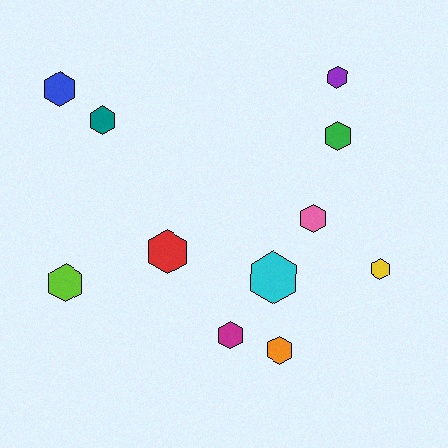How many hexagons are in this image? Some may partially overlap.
There are 11 hexagons.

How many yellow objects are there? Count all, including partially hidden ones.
There is 1 yellow object.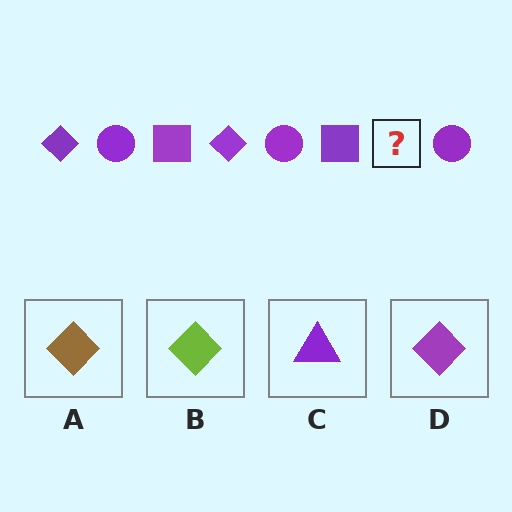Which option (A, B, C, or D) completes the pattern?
D.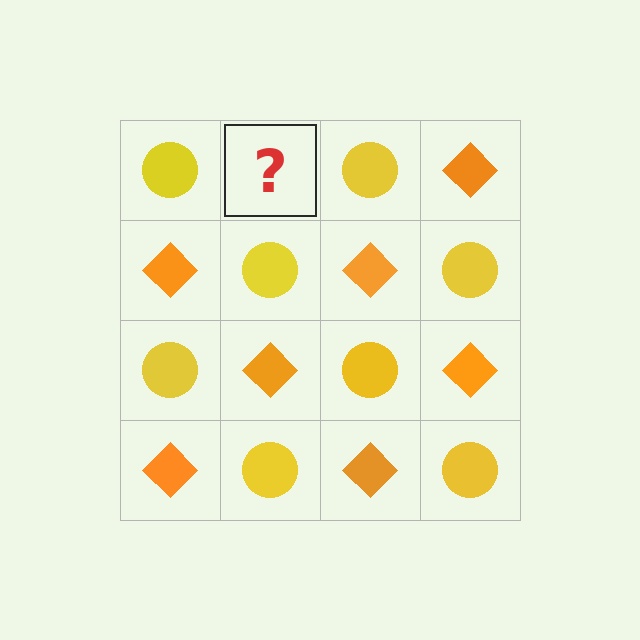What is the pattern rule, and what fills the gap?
The rule is that it alternates yellow circle and orange diamond in a checkerboard pattern. The gap should be filled with an orange diamond.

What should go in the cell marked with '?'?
The missing cell should contain an orange diamond.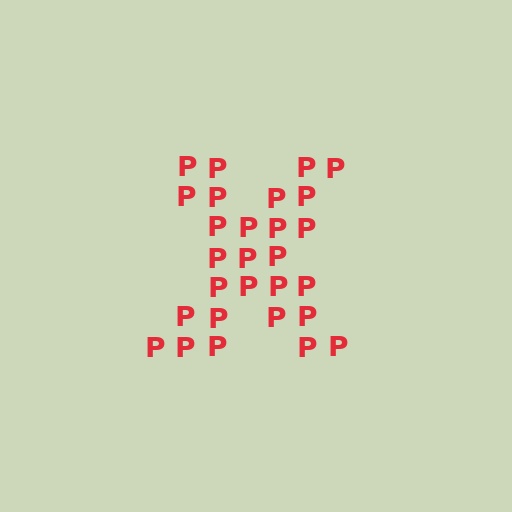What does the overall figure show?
The overall figure shows the letter X.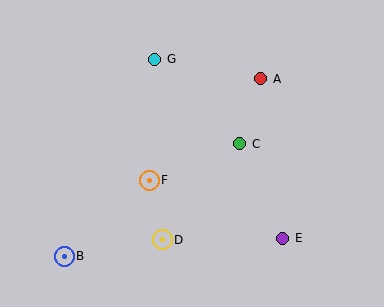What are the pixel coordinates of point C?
Point C is at (240, 144).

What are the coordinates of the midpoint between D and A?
The midpoint between D and A is at (211, 159).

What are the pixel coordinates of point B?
Point B is at (64, 256).